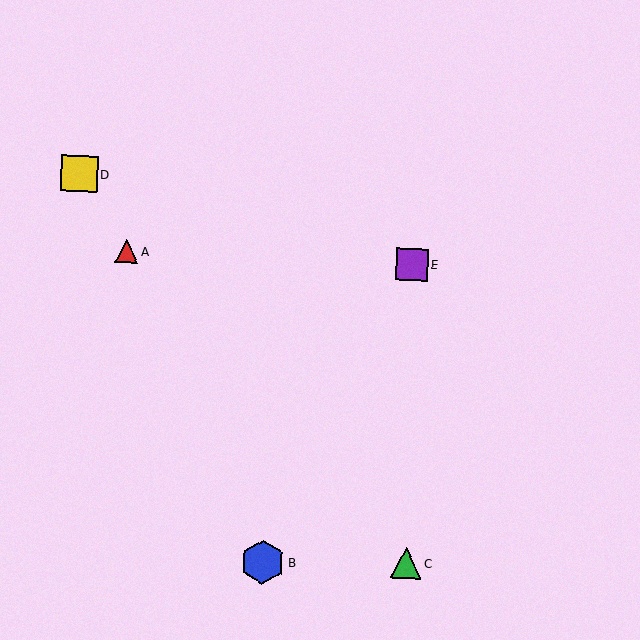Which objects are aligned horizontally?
Objects A, E are aligned horizontally.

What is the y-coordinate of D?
Object D is at y≈174.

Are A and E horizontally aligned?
Yes, both are at y≈251.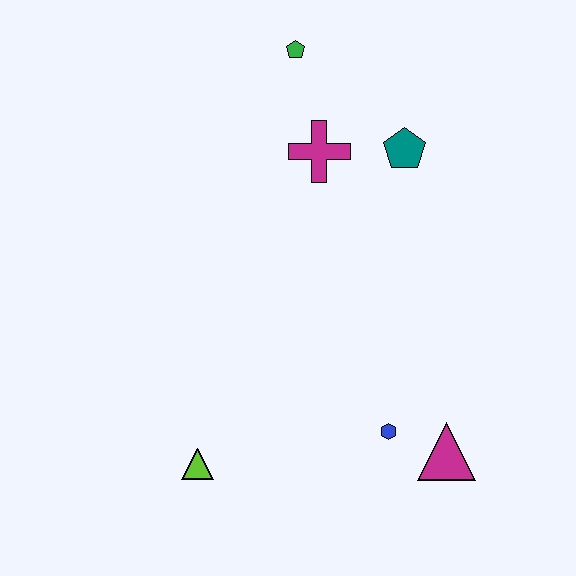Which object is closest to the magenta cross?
The teal pentagon is closest to the magenta cross.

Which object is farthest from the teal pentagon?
The lime triangle is farthest from the teal pentagon.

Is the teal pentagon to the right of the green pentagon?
Yes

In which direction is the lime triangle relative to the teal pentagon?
The lime triangle is below the teal pentagon.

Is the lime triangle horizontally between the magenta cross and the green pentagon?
No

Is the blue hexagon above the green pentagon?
No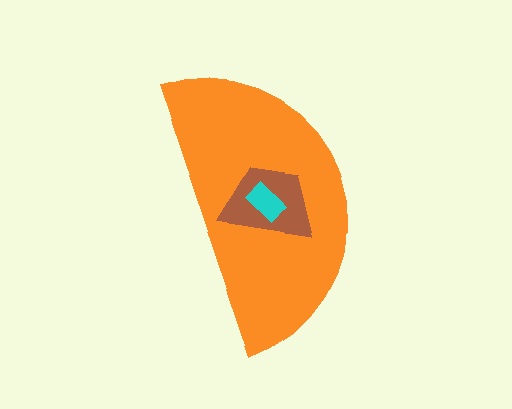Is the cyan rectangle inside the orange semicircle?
Yes.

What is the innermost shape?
The cyan rectangle.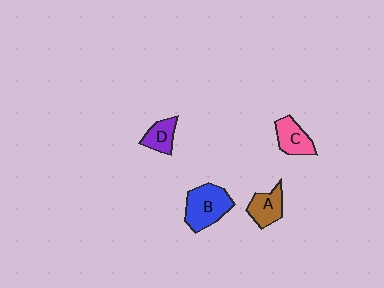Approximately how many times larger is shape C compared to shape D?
Approximately 1.2 times.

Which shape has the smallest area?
Shape D (purple).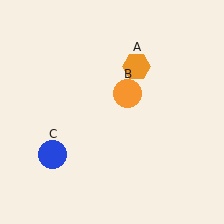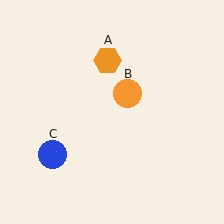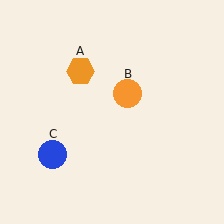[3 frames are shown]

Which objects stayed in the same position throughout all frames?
Orange circle (object B) and blue circle (object C) remained stationary.